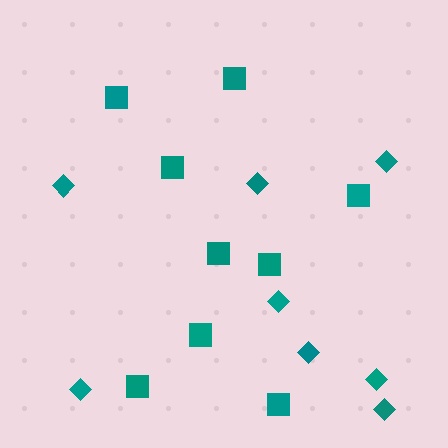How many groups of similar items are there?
There are 2 groups: one group of squares (9) and one group of diamonds (8).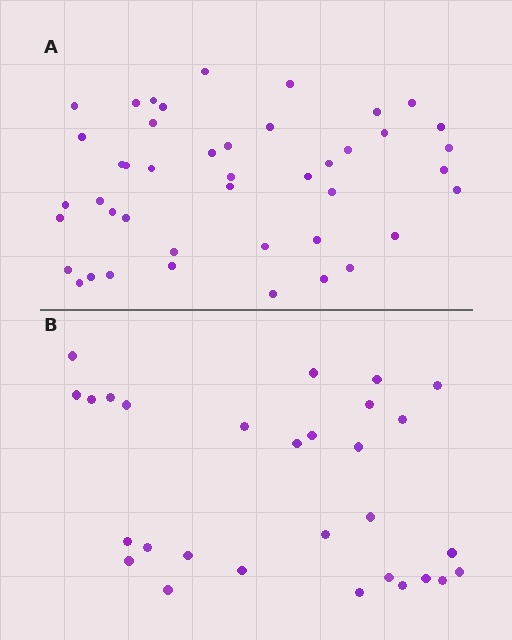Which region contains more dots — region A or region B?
Region A (the top region) has more dots.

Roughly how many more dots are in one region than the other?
Region A has approximately 15 more dots than region B.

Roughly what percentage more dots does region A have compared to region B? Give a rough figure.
About 50% more.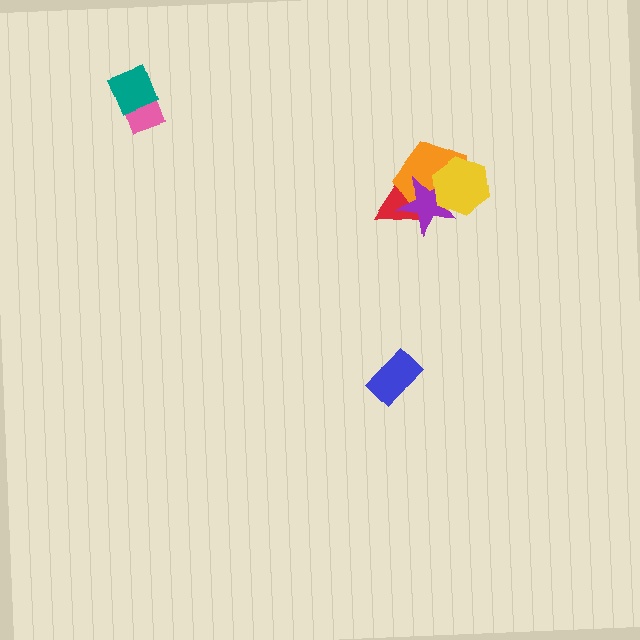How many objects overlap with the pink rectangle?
1 object overlaps with the pink rectangle.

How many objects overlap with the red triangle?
2 objects overlap with the red triangle.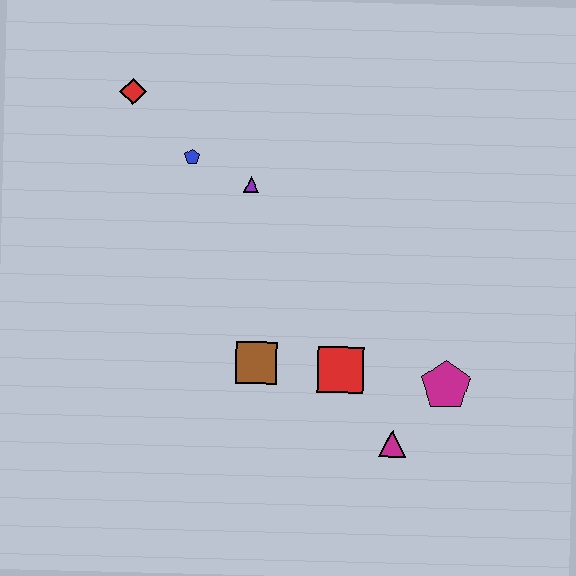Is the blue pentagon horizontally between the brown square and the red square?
No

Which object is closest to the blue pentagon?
The purple triangle is closest to the blue pentagon.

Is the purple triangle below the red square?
No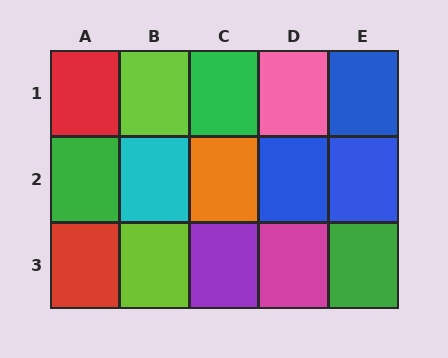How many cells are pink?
1 cell is pink.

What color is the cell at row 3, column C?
Purple.